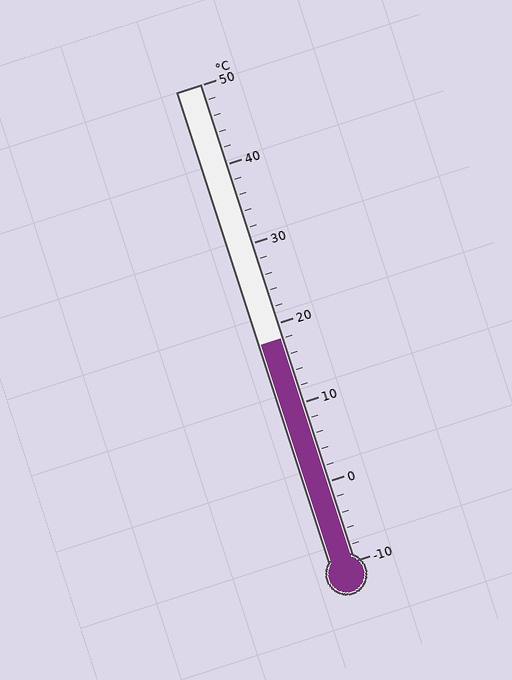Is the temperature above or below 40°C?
The temperature is below 40°C.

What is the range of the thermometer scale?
The thermometer scale ranges from -10°C to 50°C.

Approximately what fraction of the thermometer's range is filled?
The thermometer is filled to approximately 45% of its range.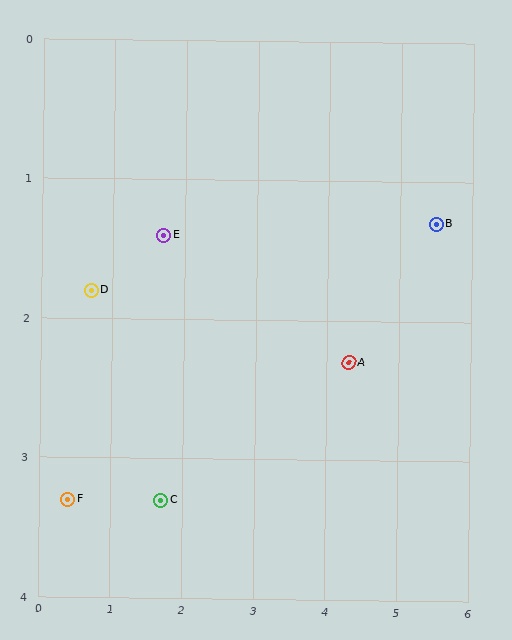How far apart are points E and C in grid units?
Points E and C are about 1.9 grid units apart.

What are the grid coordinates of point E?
Point E is at approximately (1.7, 1.4).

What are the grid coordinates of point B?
Point B is at approximately (5.5, 1.3).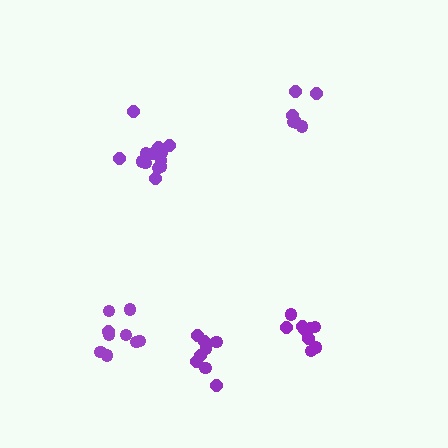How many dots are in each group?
Group 1: 7 dots, Group 2: 13 dots, Group 3: 10 dots, Group 4: 9 dots, Group 5: 9 dots (48 total).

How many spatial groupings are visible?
There are 5 spatial groupings.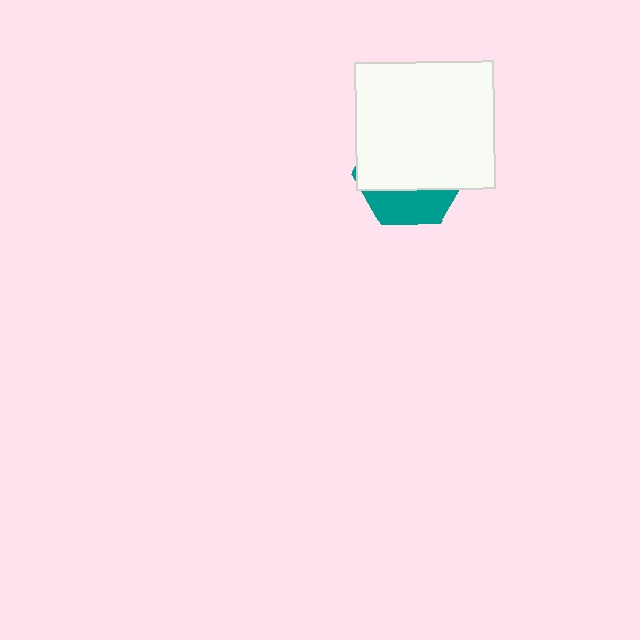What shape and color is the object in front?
The object in front is a white rectangle.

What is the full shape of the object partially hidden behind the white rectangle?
The partially hidden object is a teal hexagon.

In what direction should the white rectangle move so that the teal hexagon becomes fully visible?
The white rectangle should move up. That is the shortest direction to clear the overlap and leave the teal hexagon fully visible.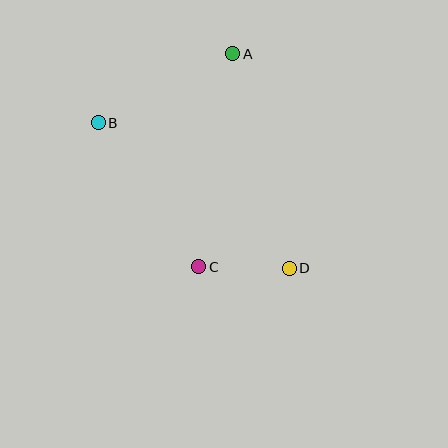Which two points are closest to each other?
Points C and D are closest to each other.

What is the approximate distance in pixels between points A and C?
The distance between A and C is approximately 216 pixels.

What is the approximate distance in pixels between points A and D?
The distance between A and D is approximately 222 pixels.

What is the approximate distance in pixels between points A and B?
The distance between A and B is approximately 151 pixels.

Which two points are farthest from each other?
Points B and D are farthest from each other.